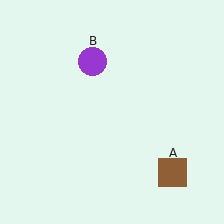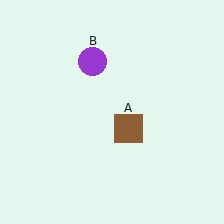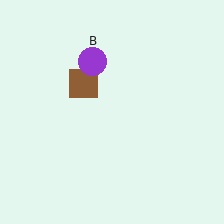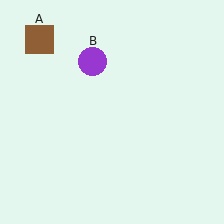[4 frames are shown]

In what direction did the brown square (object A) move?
The brown square (object A) moved up and to the left.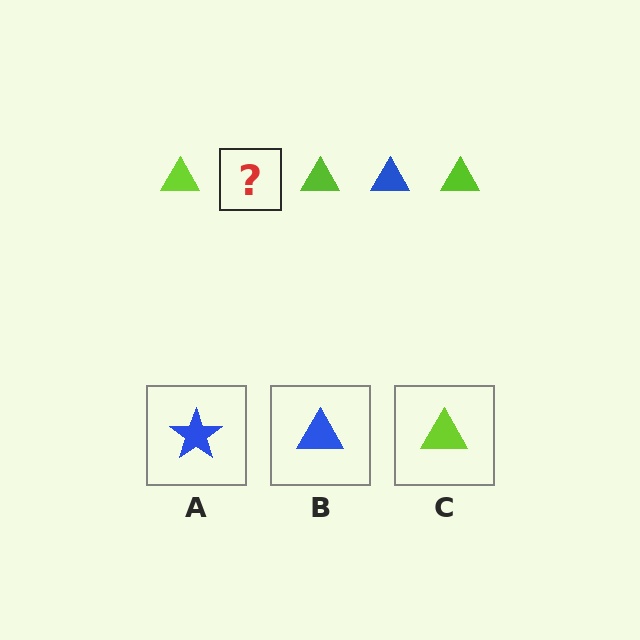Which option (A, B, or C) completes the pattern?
B.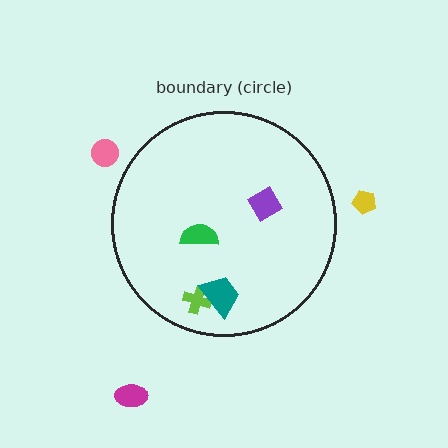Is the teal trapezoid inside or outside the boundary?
Inside.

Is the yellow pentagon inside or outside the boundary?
Outside.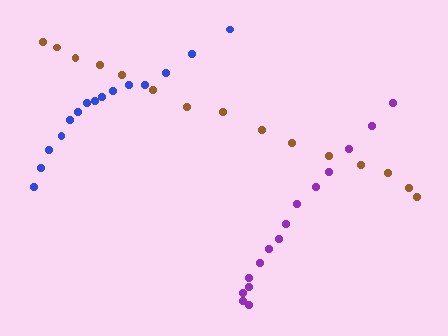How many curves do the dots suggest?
There are 3 distinct paths.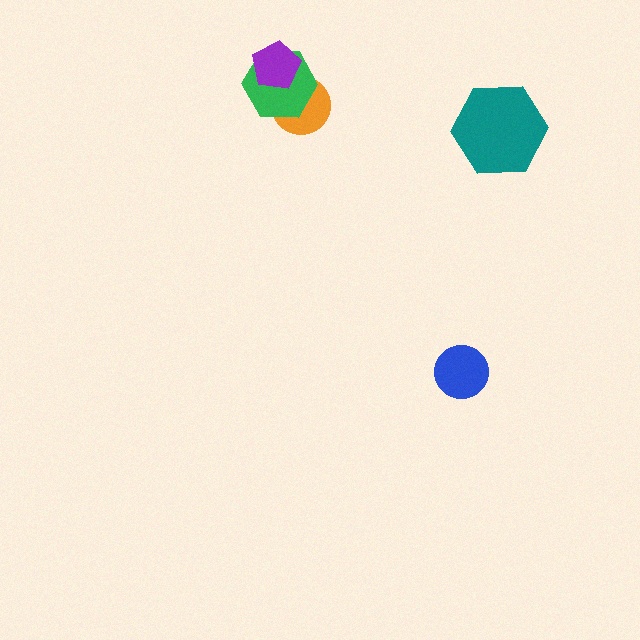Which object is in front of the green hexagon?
The purple pentagon is in front of the green hexagon.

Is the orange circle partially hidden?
Yes, it is partially covered by another shape.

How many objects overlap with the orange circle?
2 objects overlap with the orange circle.